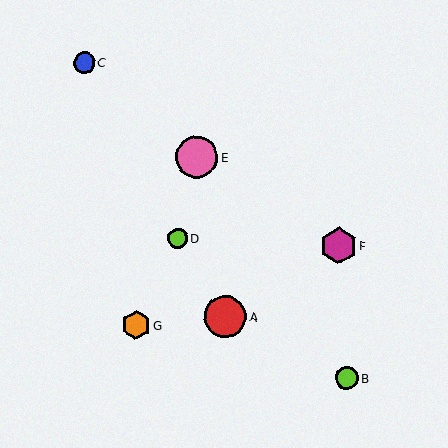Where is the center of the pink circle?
The center of the pink circle is at (197, 157).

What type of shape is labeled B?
Shape B is a lime circle.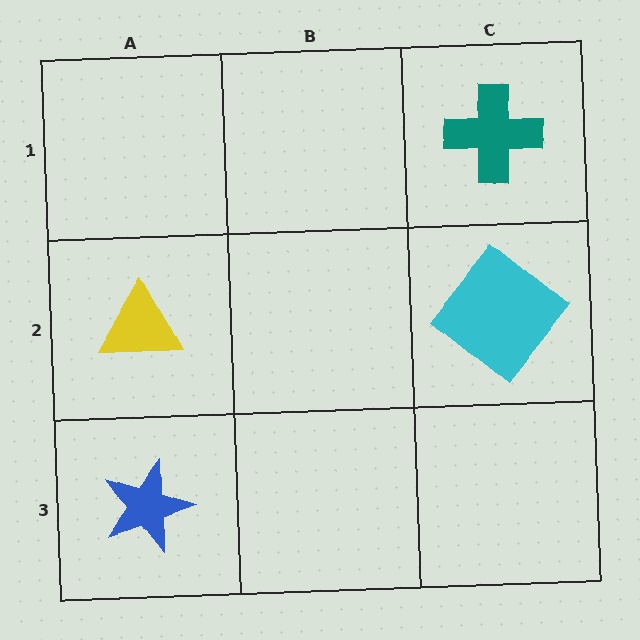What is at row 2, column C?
A cyan diamond.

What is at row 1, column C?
A teal cross.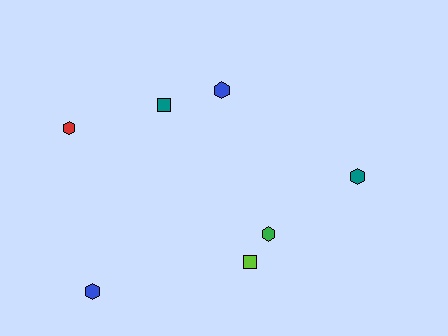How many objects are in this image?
There are 7 objects.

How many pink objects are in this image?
There are no pink objects.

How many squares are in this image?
There are 2 squares.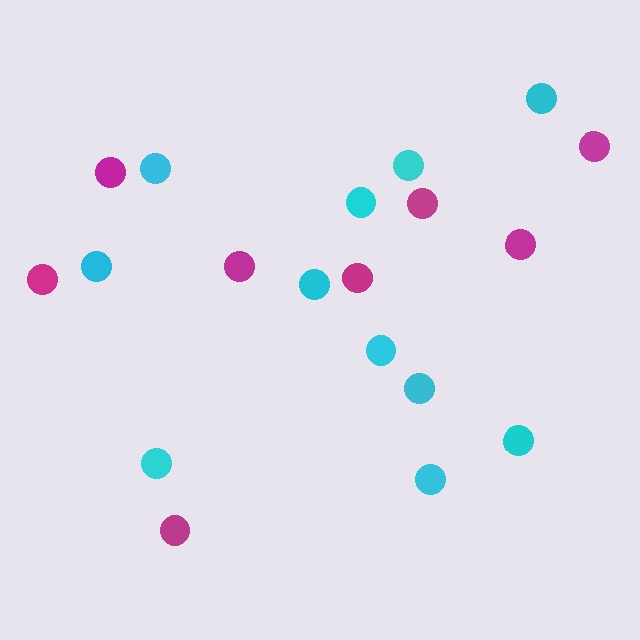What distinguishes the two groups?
There are 2 groups: one group of magenta circles (8) and one group of cyan circles (11).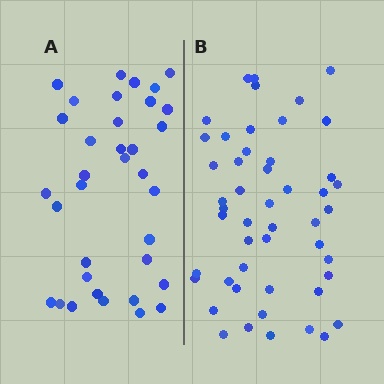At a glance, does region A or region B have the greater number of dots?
Region B (the right region) has more dots.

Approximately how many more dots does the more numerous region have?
Region B has approximately 15 more dots than region A.